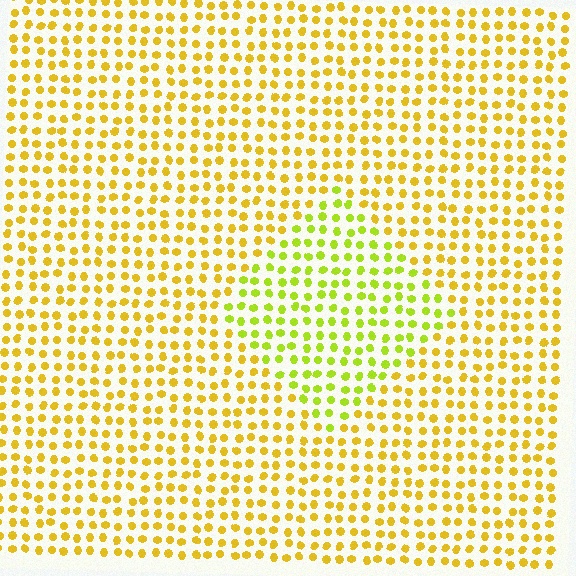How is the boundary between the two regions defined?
The boundary is defined purely by a slight shift in hue (about 31 degrees). Spacing, size, and orientation are identical on both sides.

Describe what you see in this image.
The image is filled with small yellow elements in a uniform arrangement. A diamond-shaped region is visible where the elements are tinted to a slightly different hue, forming a subtle color boundary.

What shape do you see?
I see a diamond.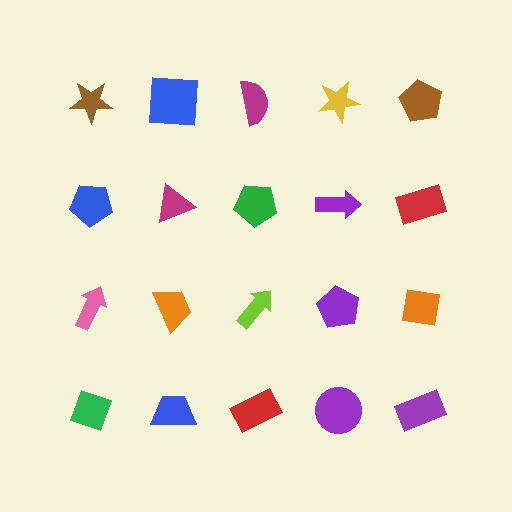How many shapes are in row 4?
5 shapes.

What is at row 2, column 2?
A magenta triangle.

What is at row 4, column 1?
A green diamond.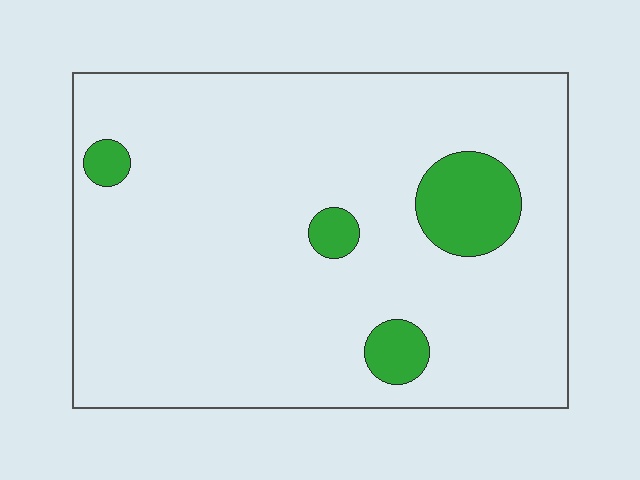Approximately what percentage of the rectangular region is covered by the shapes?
Approximately 10%.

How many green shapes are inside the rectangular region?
4.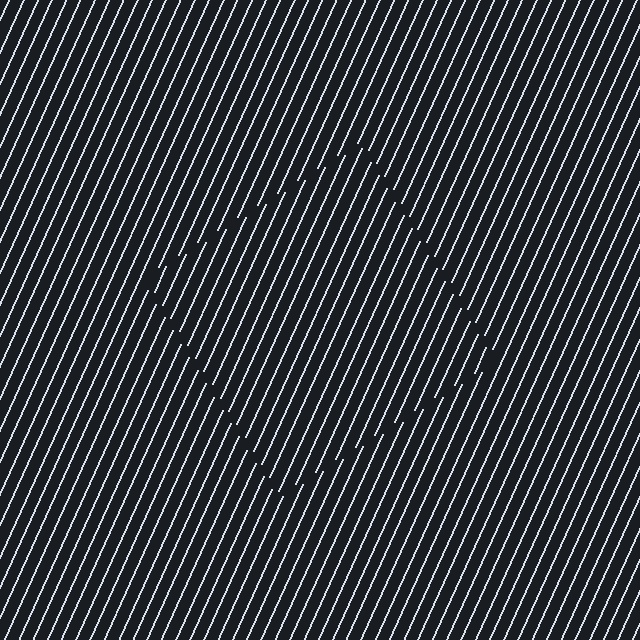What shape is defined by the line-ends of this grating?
An illusory square. The interior of the shape contains the same grating, shifted by half a period — the contour is defined by the phase discontinuity where line-ends from the inner and outer gratings abut.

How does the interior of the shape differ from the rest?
The interior of the shape contains the same grating, shifted by half a period — the contour is defined by the phase discontinuity where line-ends from the inner and outer gratings abut.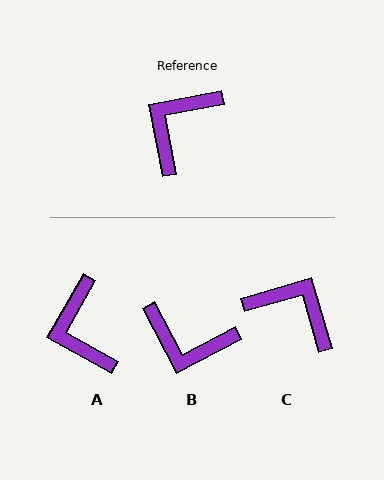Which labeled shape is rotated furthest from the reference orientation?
B, about 107 degrees away.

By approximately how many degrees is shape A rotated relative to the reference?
Approximately 50 degrees counter-clockwise.